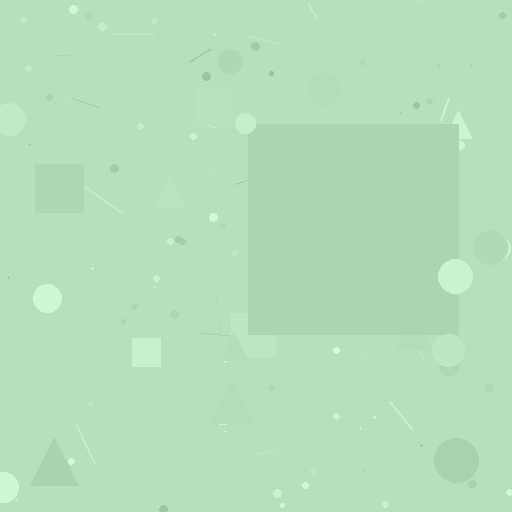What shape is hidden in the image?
A square is hidden in the image.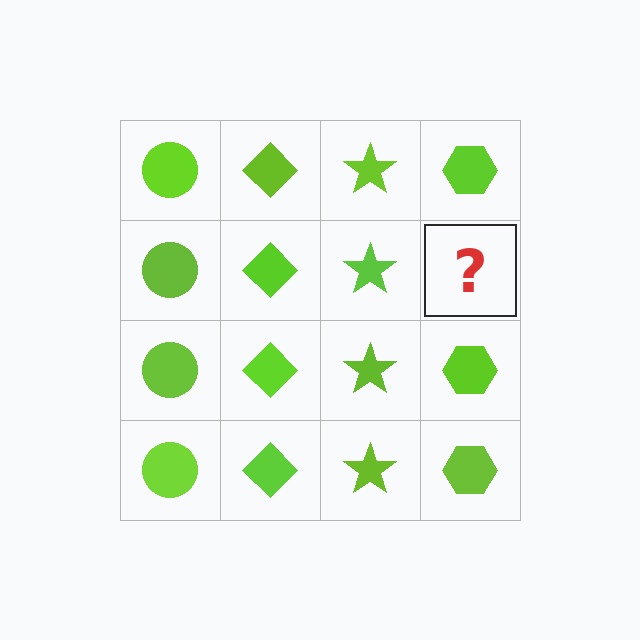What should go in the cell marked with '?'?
The missing cell should contain a lime hexagon.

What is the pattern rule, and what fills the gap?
The rule is that each column has a consistent shape. The gap should be filled with a lime hexagon.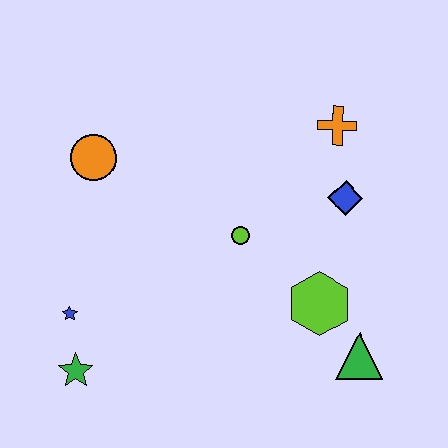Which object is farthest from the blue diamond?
The green star is farthest from the blue diamond.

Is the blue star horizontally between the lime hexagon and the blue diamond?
No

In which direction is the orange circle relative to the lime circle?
The orange circle is to the left of the lime circle.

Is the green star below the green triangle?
Yes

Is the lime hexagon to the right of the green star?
Yes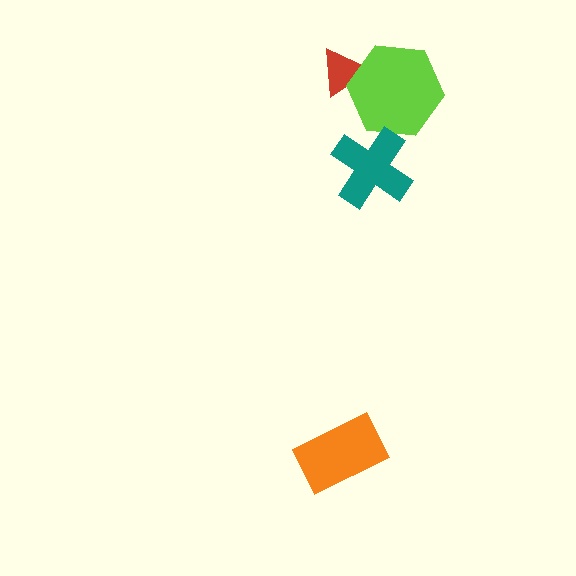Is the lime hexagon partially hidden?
Yes, it is partially covered by another shape.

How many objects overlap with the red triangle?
1 object overlaps with the red triangle.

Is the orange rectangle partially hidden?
No, no other shape covers it.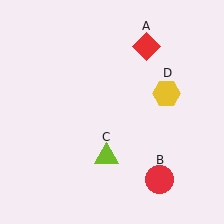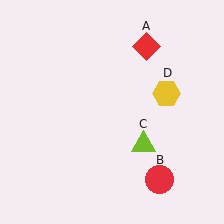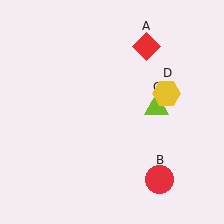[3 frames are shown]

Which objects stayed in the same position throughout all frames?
Red diamond (object A) and red circle (object B) and yellow hexagon (object D) remained stationary.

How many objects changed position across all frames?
1 object changed position: lime triangle (object C).